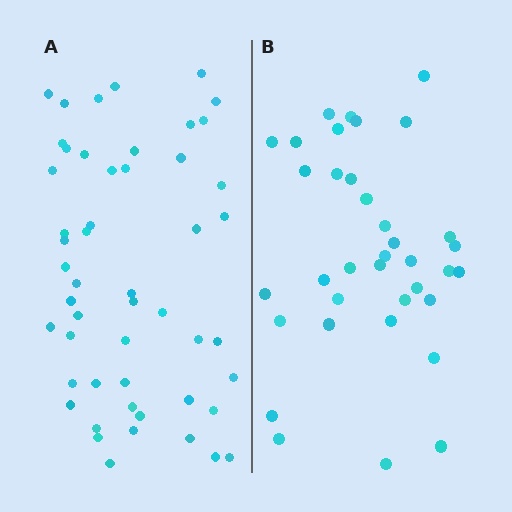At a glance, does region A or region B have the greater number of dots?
Region A (the left region) has more dots.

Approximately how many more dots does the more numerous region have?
Region A has approximately 15 more dots than region B.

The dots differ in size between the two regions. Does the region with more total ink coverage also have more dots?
No. Region B has more total ink coverage because its dots are larger, but region A actually contains more individual dots. Total area can be misleading — the number of items is what matters here.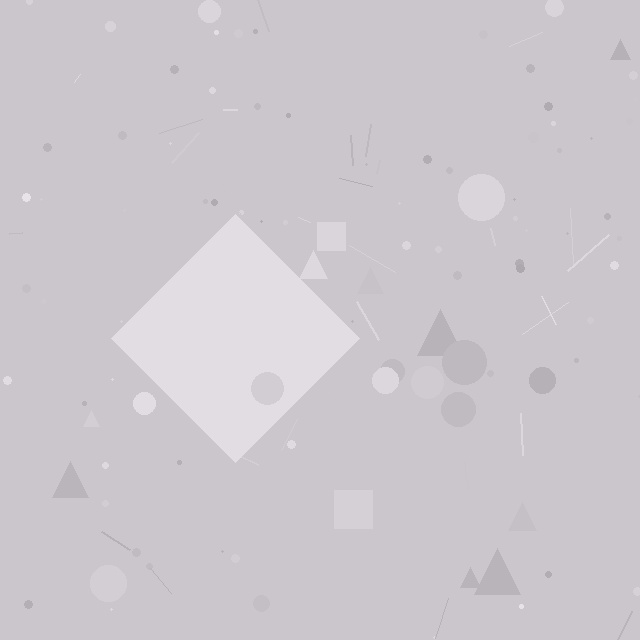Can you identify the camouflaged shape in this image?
The camouflaged shape is a diamond.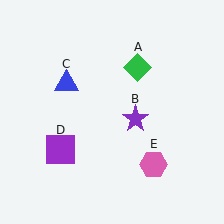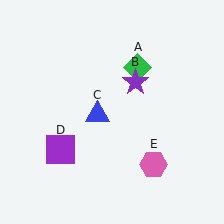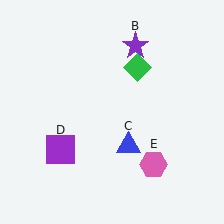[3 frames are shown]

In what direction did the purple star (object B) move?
The purple star (object B) moved up.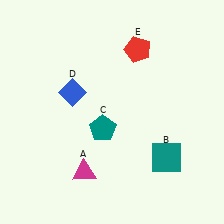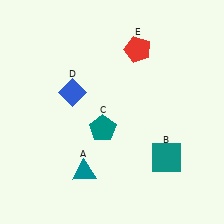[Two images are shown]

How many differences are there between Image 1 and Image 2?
There is 1 difference between the two images.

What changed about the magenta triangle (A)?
In Image 1, A is magenta. In Image 2, it changed to teal.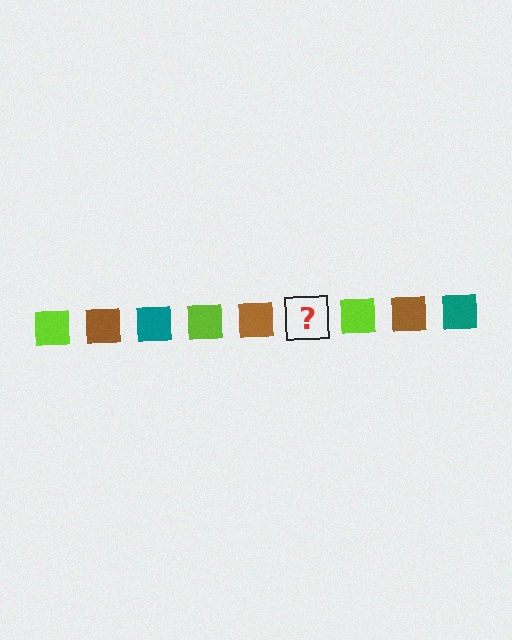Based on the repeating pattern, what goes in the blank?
The blank should be a teal square.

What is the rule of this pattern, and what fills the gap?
The rule is that the pattern cycles through lime, brown, teal squares. The gap should be filled with a teal square.